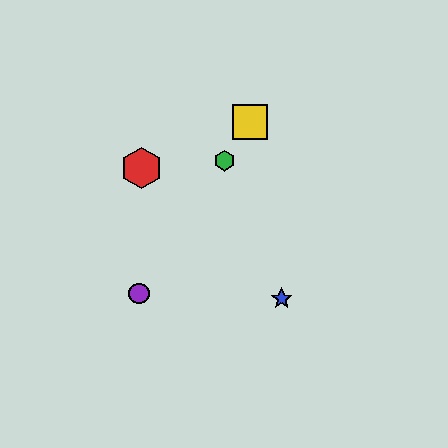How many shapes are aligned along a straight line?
3 shapes (the green hexagon, the yellow square, the purple circle) are aligned along a straight line.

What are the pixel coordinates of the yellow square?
The yellow square is at (250, 122).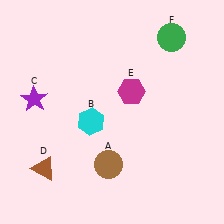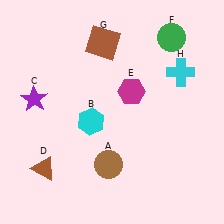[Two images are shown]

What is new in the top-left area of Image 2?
A brown square (G) was added in the top-left area of Image 2.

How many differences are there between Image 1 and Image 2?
There are 2 differences between the two images.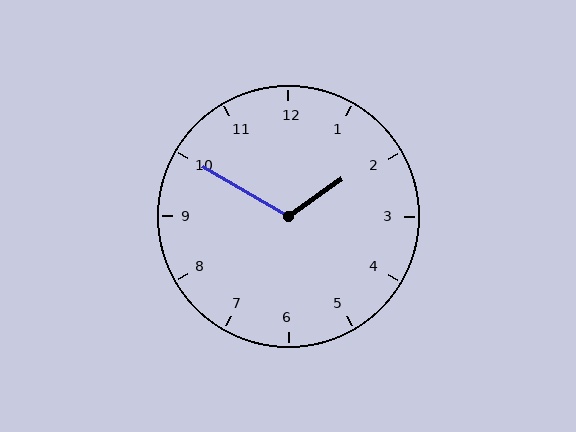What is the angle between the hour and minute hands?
Approximately 115 degrees.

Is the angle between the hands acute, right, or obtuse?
It is obtuse.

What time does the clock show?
1:50.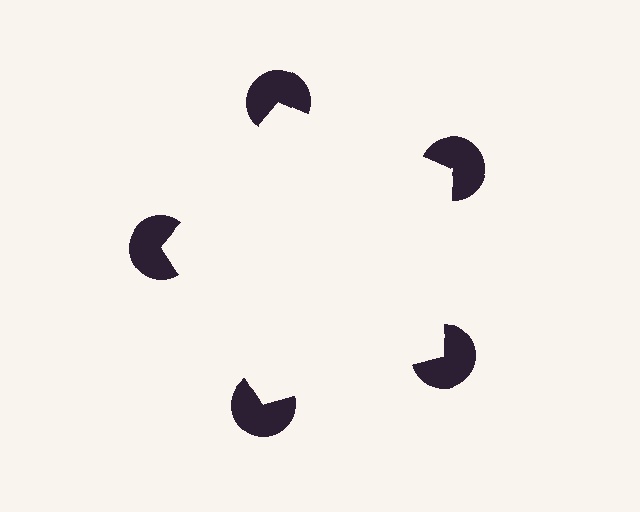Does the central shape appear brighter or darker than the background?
It typically appears slightly brighter than the background, even though no actual brightness change is drawn.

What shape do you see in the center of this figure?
An illusory pentagon — its edges are inferred from the aligned wedge cuts in the pac-man discs, not physically drawn.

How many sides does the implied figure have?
5 sides.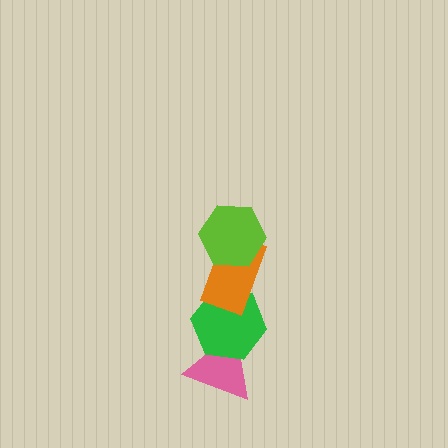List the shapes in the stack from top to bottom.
From top to bottom: the lime hexagon, the orange rectangle, the green hexagon, the pink triangle.